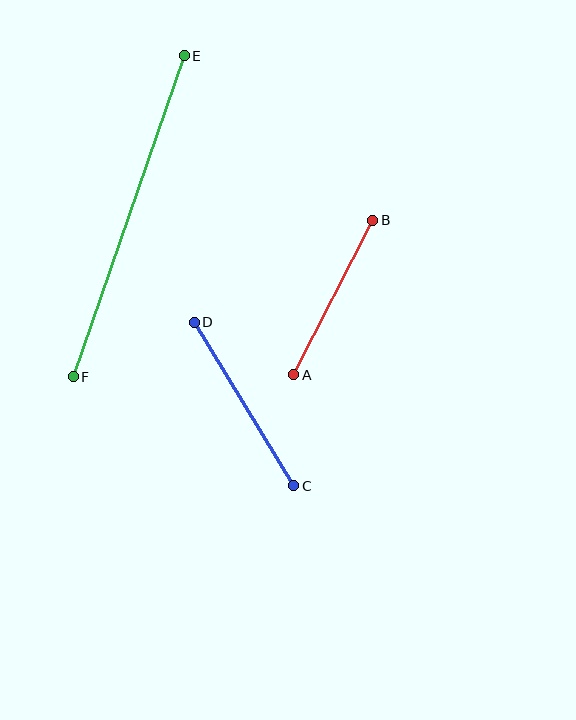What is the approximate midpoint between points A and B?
The midpoint is at approximately (333, 298) pixels.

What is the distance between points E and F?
The distance is approximately 339 pixels.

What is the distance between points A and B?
The distance is approximately 173 pixels.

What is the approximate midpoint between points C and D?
The midpoint is at approximately (244, 404) pixels.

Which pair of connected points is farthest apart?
Points E and F are farthest apart.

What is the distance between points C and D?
The distance is approximately 191 pixels.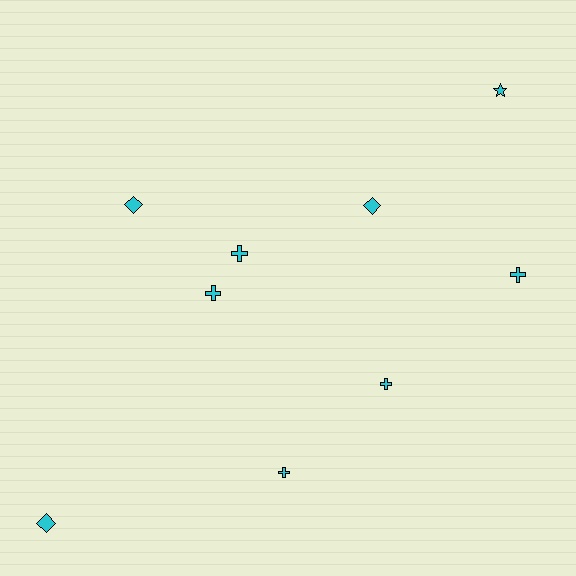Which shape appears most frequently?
Cross, with 5 objects.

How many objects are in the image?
There are 9 objects.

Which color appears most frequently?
Cyan, with 9 objects.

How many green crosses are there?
There are no green crosses.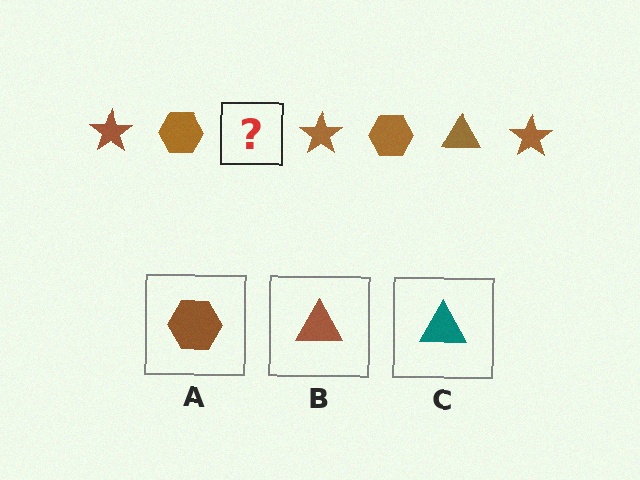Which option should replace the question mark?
Option B.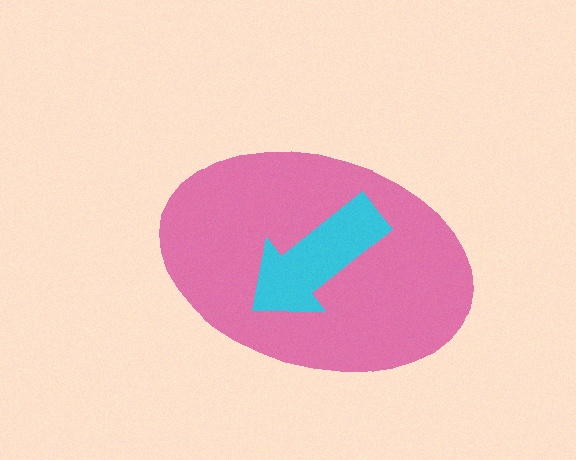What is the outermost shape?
The pink ellipse.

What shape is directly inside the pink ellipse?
The cyan arrow.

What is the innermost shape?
The cyan arrow.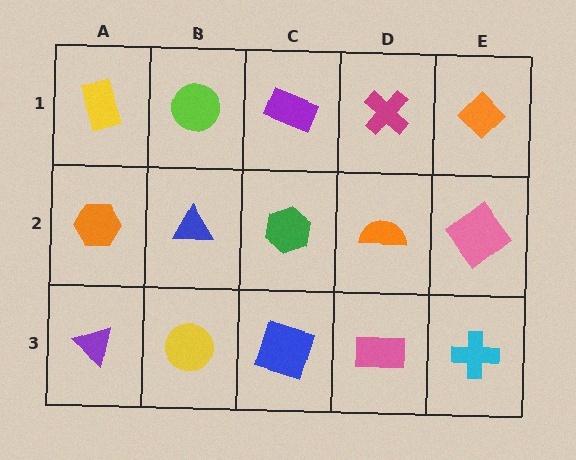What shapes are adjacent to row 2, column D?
A magenta cross (row 1, column D), a pink rectangle (row 3, column D), a green hexagon (row 2, column C), a pink diamond (row 2, column E).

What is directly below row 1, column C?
A green hexagon.